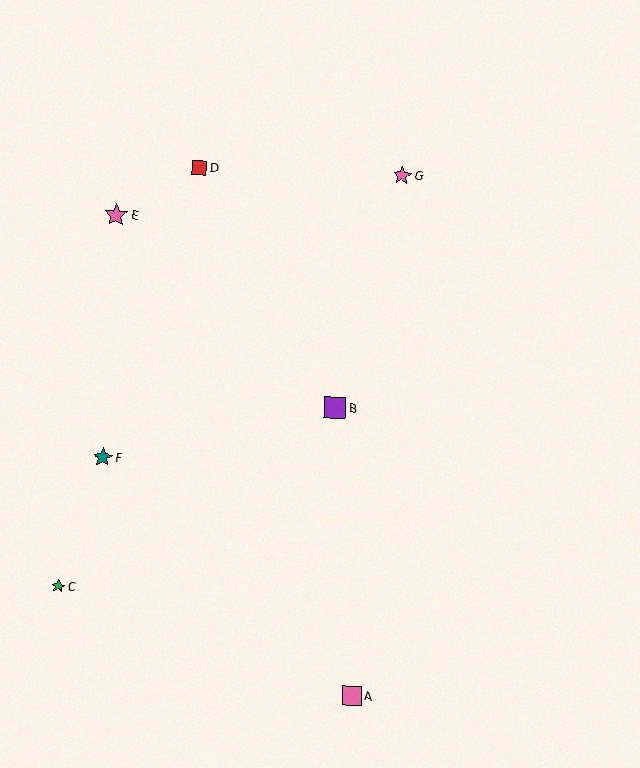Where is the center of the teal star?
The center of the teal star is at (103, 457).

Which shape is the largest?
The pink star (labeled E) is the largest.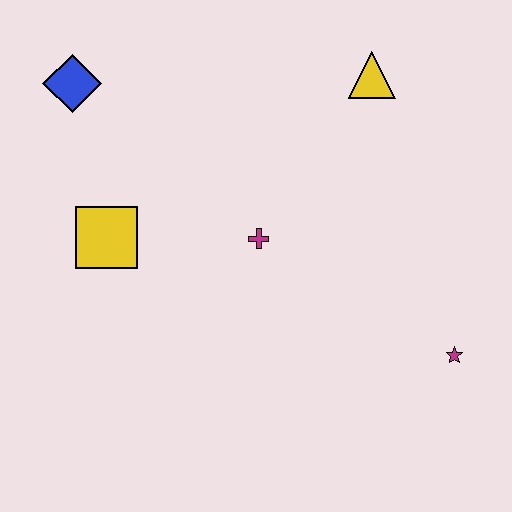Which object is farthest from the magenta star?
The blue diamond is farthest from the magenta star.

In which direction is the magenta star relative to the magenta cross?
The magenta star is to the right of the magenta cross.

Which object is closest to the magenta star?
The magenta cross is closest to the magenta star.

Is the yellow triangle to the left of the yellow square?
No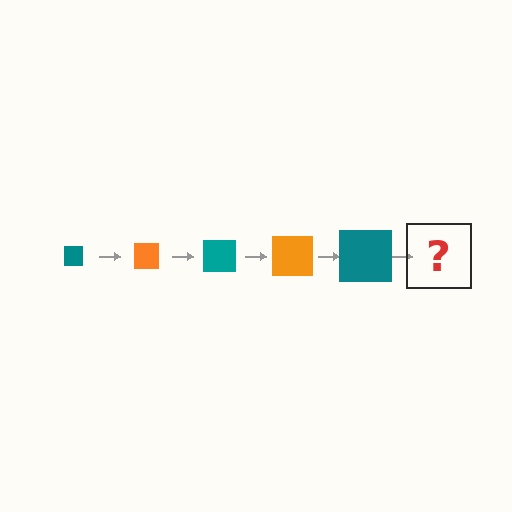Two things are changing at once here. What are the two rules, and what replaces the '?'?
The two rules are that the square grows larger each step and the color cycles through teal and orange. The '?' should be an orange square, larger than the previous one.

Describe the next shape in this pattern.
It should be an orange square, larger than the previous one.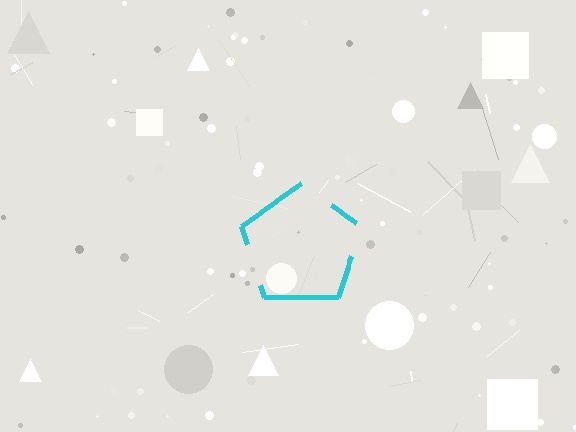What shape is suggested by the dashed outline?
The dashed outline suggests a pentagon.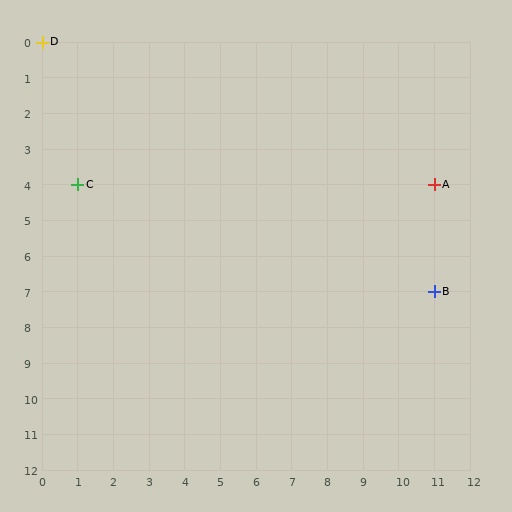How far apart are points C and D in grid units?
Points C and D are 1 column and 4 rows apart (about 4.1 grid units diagonally).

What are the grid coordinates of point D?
Point D is at grid coordinates (0, 0).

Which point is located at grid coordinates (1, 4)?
Point C is at (1, 4).